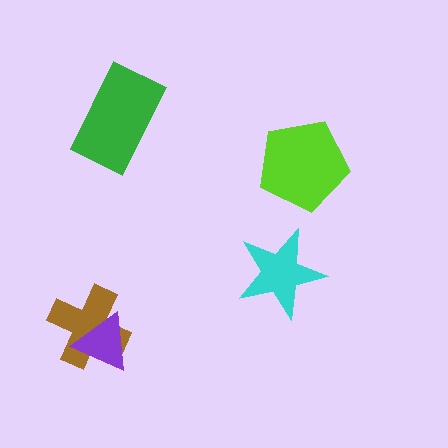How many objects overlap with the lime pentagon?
0 objects overlap with the lime pentagon.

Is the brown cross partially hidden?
Yes, it is partially covered by another shape.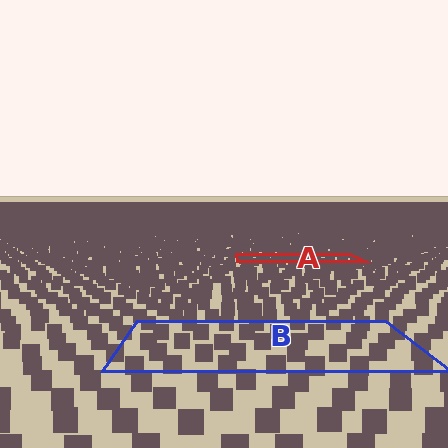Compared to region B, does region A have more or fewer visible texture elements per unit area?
Region A has more texture elements per unit area — they are packed more densely because it is farther away.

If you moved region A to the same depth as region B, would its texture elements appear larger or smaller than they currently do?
They would appear larger. At a closer depth, the same texture elements are projected at a bigger on-screen size.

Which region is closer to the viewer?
Region B is closer. The texture elements there are larger and more spread out.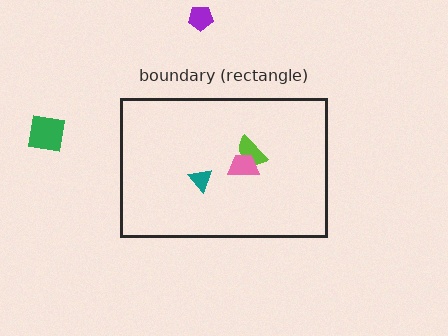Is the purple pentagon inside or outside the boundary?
Outside.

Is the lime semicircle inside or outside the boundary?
Inside.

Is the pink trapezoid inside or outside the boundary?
Inside.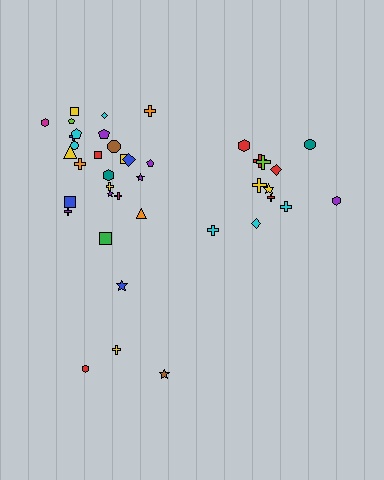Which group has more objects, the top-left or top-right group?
The top-left group.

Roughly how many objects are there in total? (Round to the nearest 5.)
Roughly 40 objects in total.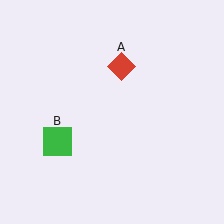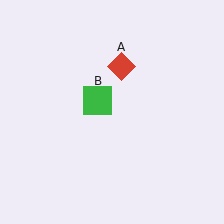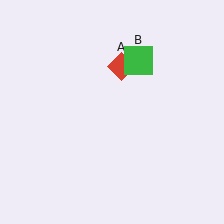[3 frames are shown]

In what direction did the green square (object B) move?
The green square (object B) moved up and to the right.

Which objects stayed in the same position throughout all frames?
Red diamond (object A) remained stationary.